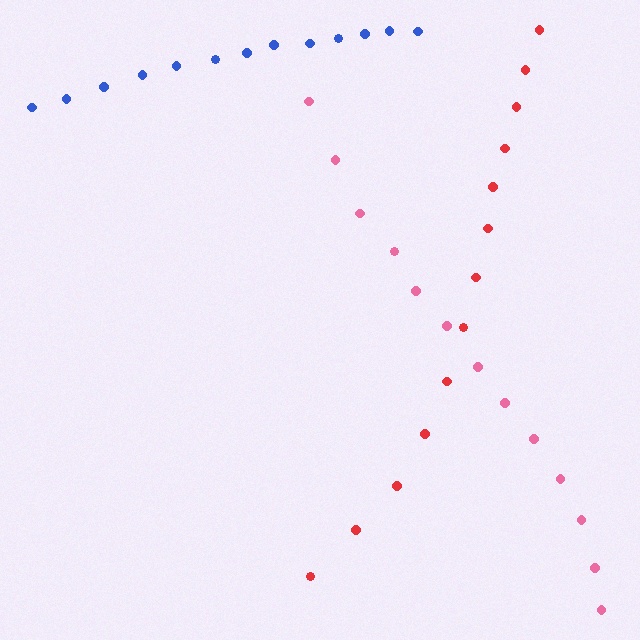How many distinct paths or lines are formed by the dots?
There are 3 distinct paths.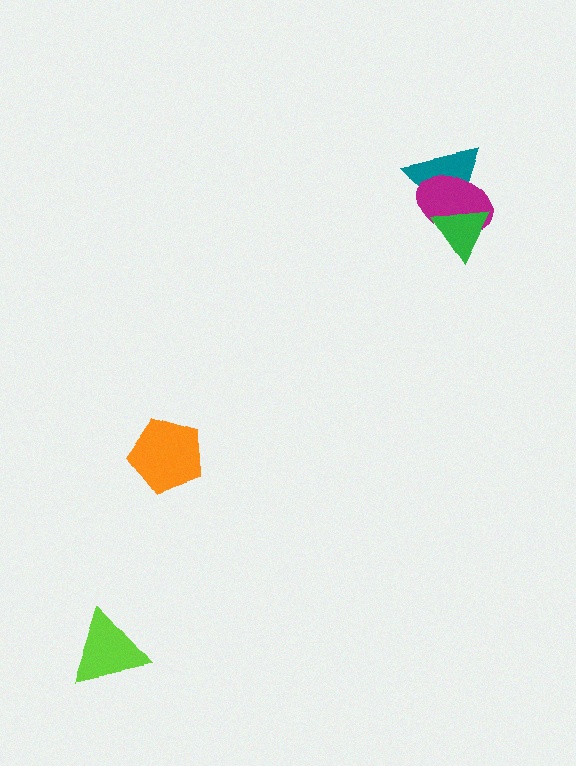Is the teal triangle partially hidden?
Yes, it is partially covered by another shape.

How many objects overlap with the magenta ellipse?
2 objects overlap with the magenta ellipse.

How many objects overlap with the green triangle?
2 objects overlap with the green triangle.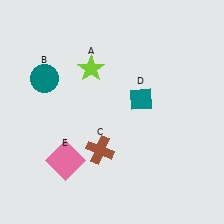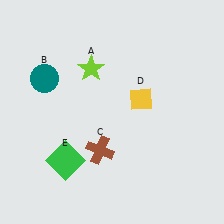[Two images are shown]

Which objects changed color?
D changed from teal to yellow. E changed from pink to green.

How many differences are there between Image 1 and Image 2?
There are 2 differences between the two images.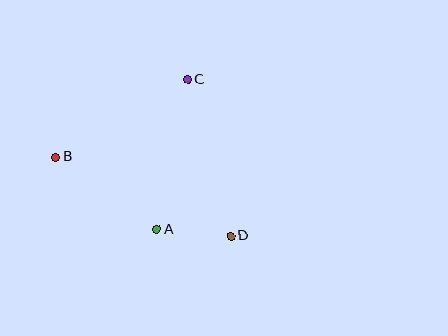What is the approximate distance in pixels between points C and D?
The distance between C and D is approximately 162 pixels.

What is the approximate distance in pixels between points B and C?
The distance between B and C is approximately 153 pixels.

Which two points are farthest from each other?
Points B and D are farthest from each other.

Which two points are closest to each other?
Points A and D are closest to each other.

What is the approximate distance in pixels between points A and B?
The distance between A and B is approximately 124 pixels.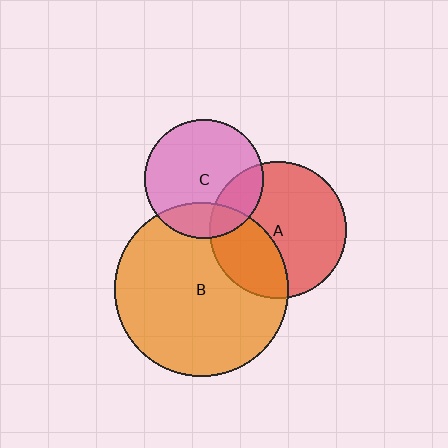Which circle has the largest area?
Circle B (orange).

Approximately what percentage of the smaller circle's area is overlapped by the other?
Approximately 20%.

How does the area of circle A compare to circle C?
Approximately 1.3 times.